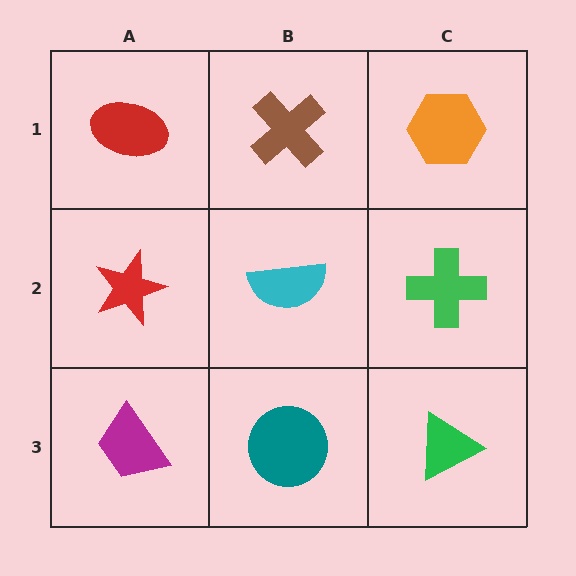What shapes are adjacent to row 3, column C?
A green cross (row 2, column C), a teal circle (row 3, column B).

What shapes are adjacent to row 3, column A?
A red star (row 2, column A), a teal circle (row 3, column B).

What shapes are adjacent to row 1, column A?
A red star (row 2, column A), a brown cross (row 1, column B).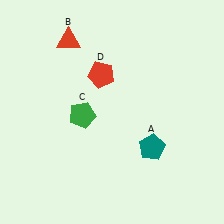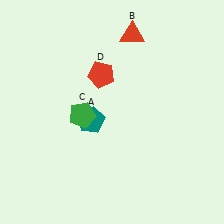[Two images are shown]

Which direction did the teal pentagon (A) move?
The teal pentagon (A) moved left.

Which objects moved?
The objects that moved are: the teal pentagon (A), the red triangle (B).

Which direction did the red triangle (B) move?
The red triangle (B) moved right.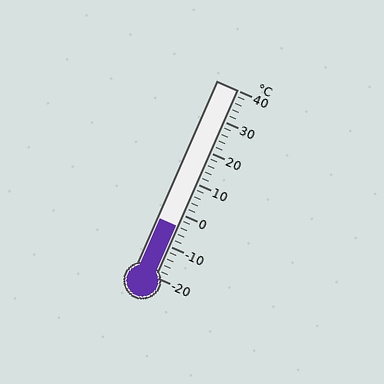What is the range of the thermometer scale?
The thermometer scale ranges from -20°C to 40°C.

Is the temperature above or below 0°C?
The temperature is below 0°C.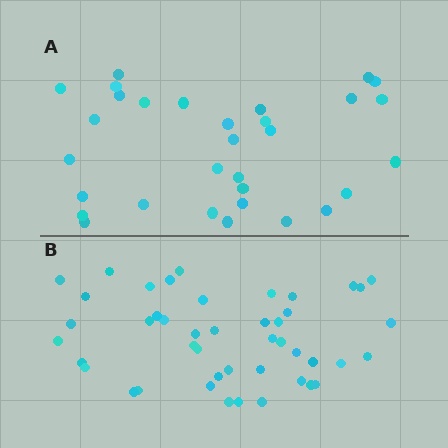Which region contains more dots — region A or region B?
Region B (the bottom region) has more dots.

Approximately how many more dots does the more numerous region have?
Region B has approximately 15 more dots than region A.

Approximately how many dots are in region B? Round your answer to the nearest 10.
About 40 dots. (The exact count is 45, which rounds to 40.)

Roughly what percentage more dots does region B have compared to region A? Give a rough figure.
About 45% more.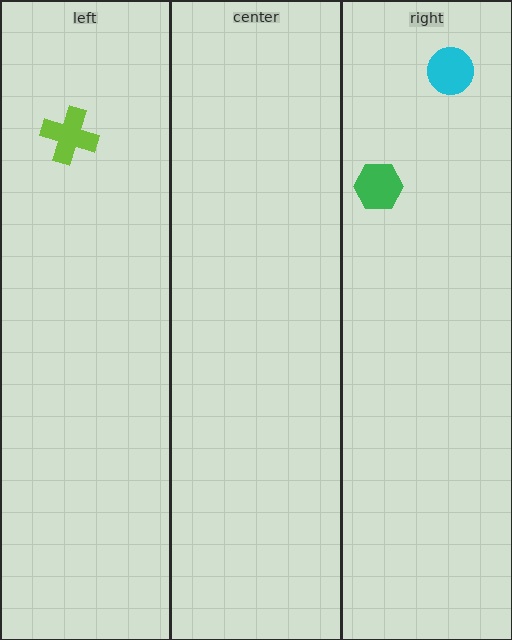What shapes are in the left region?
The lime cross.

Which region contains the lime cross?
The left region.